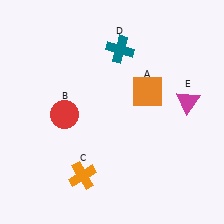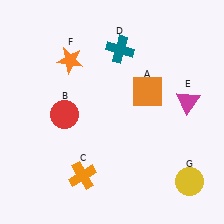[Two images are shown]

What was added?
An orange star (F), a yellow circle (G) were added in Image 2.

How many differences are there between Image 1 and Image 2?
There are 2 differences between the two images.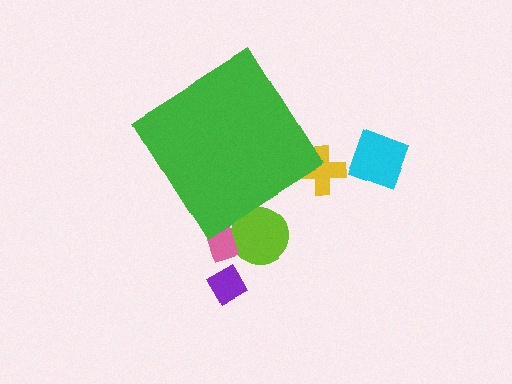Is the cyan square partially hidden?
No, the cyan square is fully visible.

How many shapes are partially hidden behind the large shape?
3 shapes are partially hidden.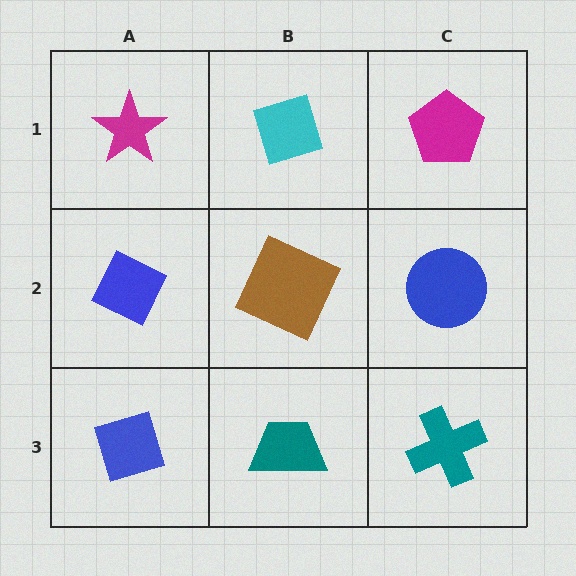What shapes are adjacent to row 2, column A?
A magenta star (row 1, column A), a blue diamond (row 3, column A), a brown square (row 2, column B).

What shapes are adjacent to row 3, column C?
A blue circle (row 2, column C), a teal trapezoid (row 3, column B).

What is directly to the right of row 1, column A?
A cyan diamond.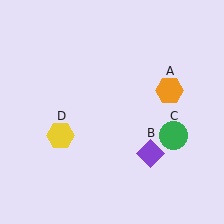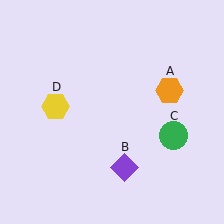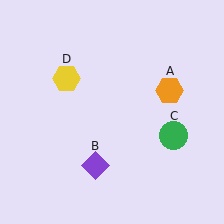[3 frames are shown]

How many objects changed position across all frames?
2 objects changed position: purple diamond (object B), yellow hexagon (object D).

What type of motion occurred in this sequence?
The purple diamond (object B), yellow hexagon (object D) rotated clockwise around the center of the scene.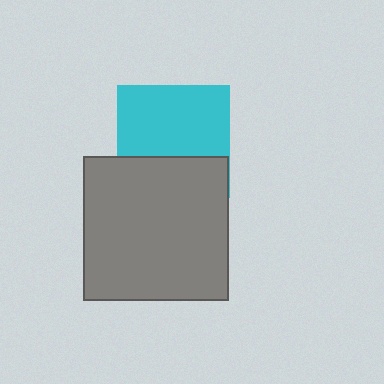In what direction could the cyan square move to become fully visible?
The cyan square could move up. That would shift it out from behind the gray square entirely.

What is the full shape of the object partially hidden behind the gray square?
The partially hidden object is a cyan square.